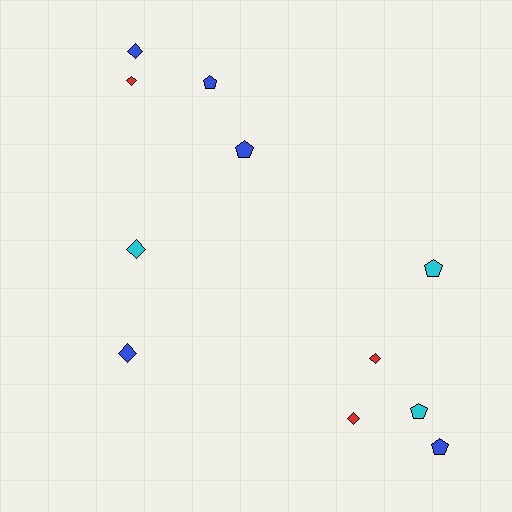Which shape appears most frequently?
Diamond, with 6 objects.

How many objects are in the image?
There are 11 objects.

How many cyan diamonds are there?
There is 1 cyan diamond.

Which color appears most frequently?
Blue, with 5 objects.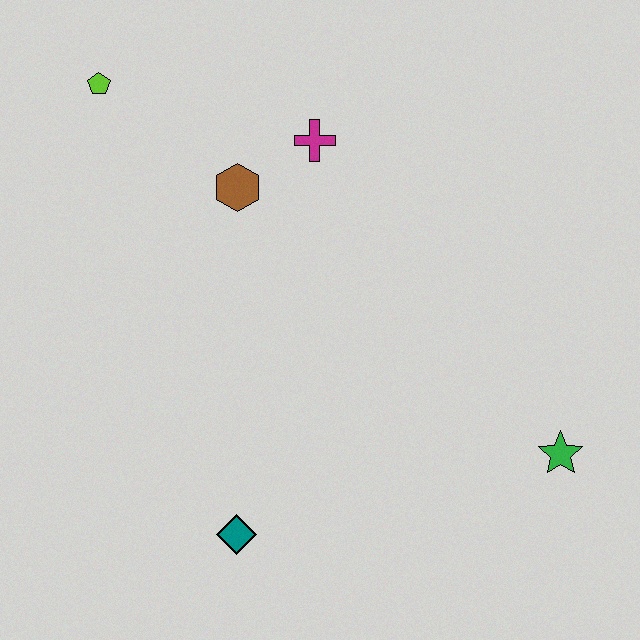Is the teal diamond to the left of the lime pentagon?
No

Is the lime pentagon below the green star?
No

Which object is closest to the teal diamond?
The green star is closest to the teal diamond.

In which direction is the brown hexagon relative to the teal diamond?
The brown hexagon is above the teal diamond.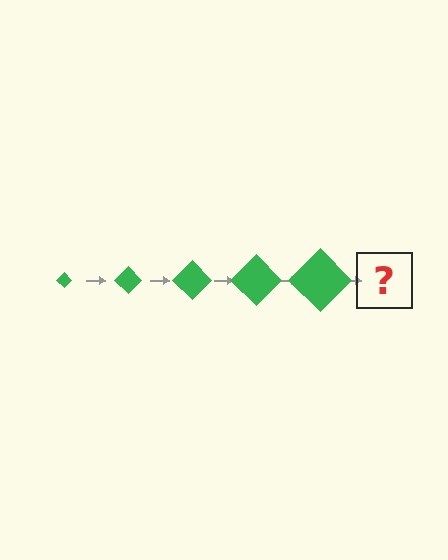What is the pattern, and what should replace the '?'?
The pattern is that the diamond gets progressively larger each step. The '?' should be a green diamond, larger than the previous one.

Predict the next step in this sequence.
The next step is a green diamond, larger than the previous one.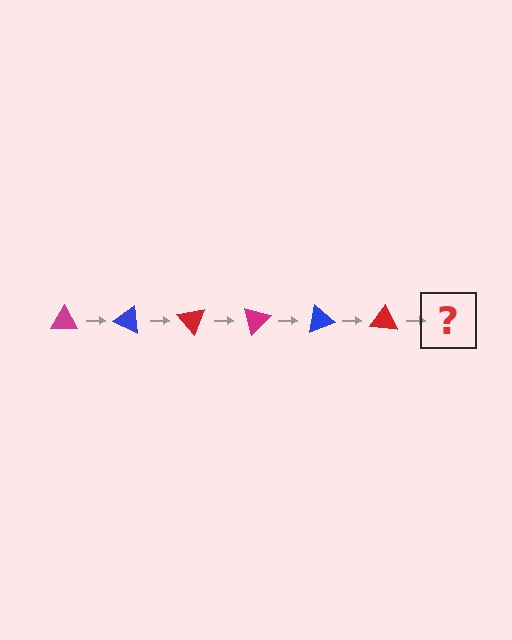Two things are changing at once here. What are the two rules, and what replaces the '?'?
The two rules are that it rotates 25 degrees each step and the color cycles through magenta, blue, and red. The '?' should be a magenta triangle, rotated 150 degrees from the start.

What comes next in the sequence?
The next element should be a magenta triangle, rotated 150 degrees from the start.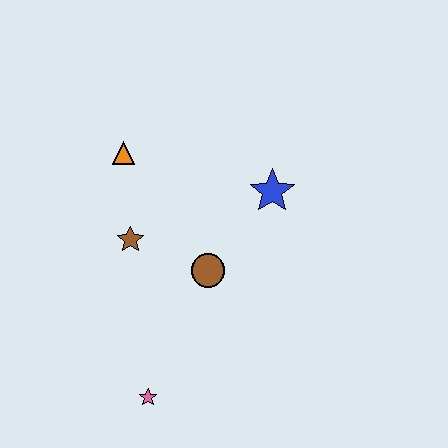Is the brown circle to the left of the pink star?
No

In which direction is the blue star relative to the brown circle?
The blue star is above the brown circle.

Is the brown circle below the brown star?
Yes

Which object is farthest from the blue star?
The pink star is farthest from the blue star.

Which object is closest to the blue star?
The brown circle is closest to the blue star.